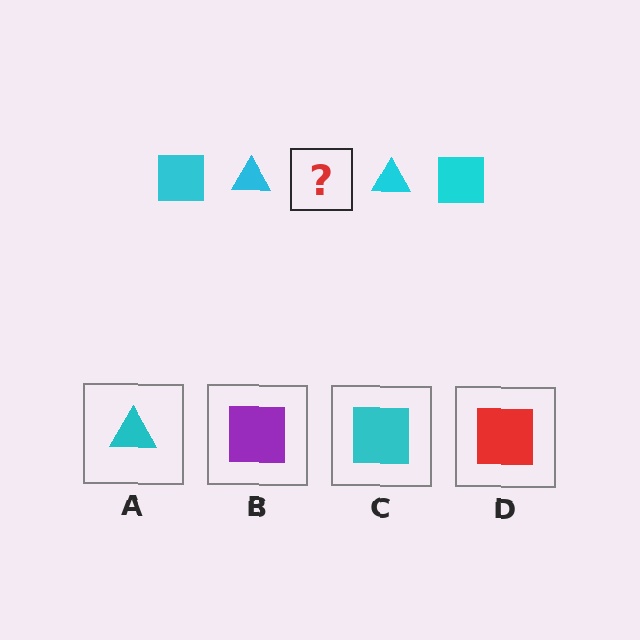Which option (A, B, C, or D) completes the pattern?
C.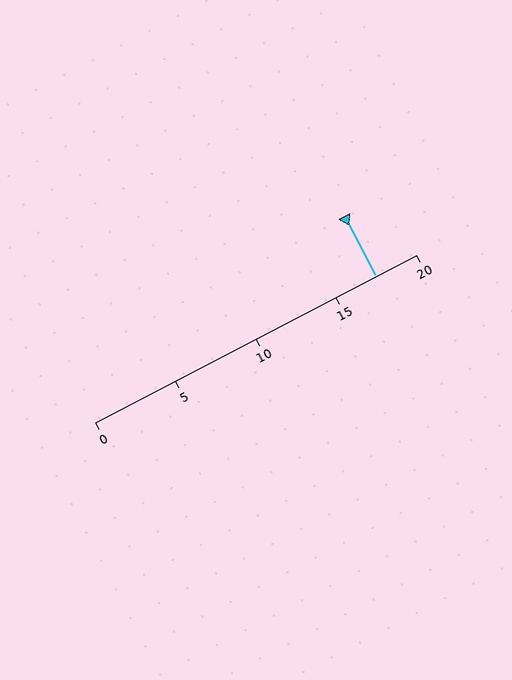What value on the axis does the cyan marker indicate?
The marker indicates approximately 17.5.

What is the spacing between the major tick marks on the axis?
The major ticks are spaced 5 apart.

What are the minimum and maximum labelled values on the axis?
The axis runs from 0 to 20.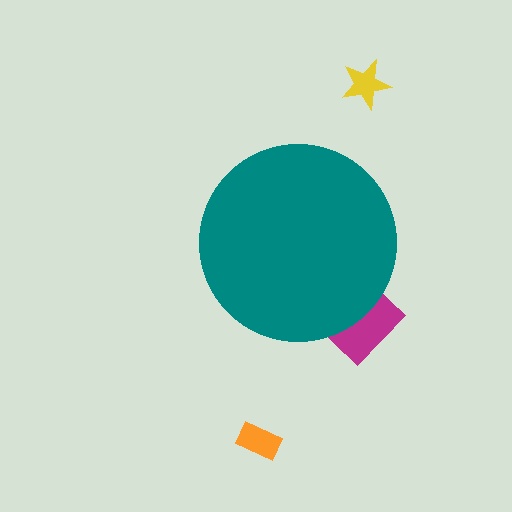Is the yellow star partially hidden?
No, the yellow star is fully visible.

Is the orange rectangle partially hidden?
No, the orange rectangle is fully visible.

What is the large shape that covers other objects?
A teal circle.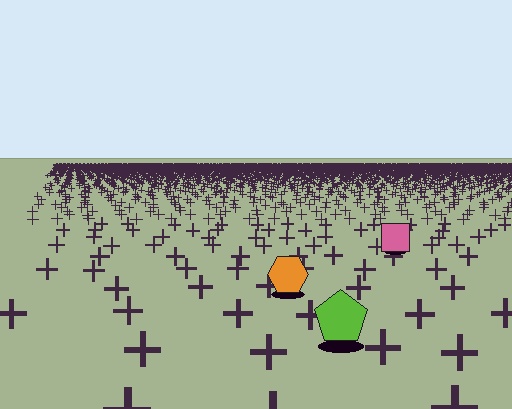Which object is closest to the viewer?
The lime pentagon is closest. The texture marks near it are larger and more spread out.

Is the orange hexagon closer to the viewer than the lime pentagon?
No. The lime pentagon is closer — you can tell from the texture gradient: the ground texture is coarser near it.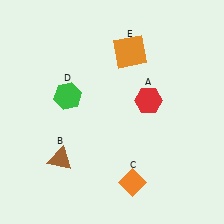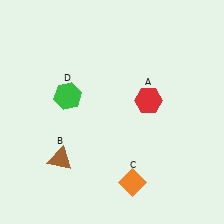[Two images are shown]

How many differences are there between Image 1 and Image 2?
There is 1 difference between the two images.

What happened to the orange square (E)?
The orange square (E) was removed in Image 2. It was in the top-right area of Image 1.